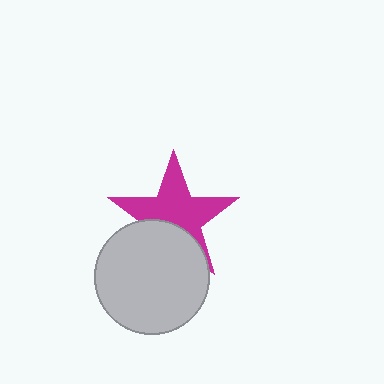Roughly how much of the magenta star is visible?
About half of it is visible (roughly 65%).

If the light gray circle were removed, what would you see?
You would see the complete magenta star.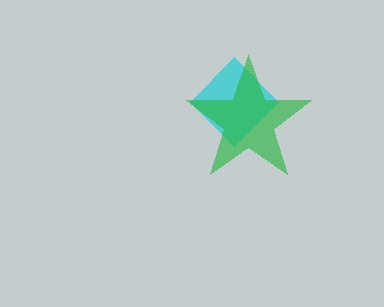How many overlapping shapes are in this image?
There are 2 overlapping shapes in the image.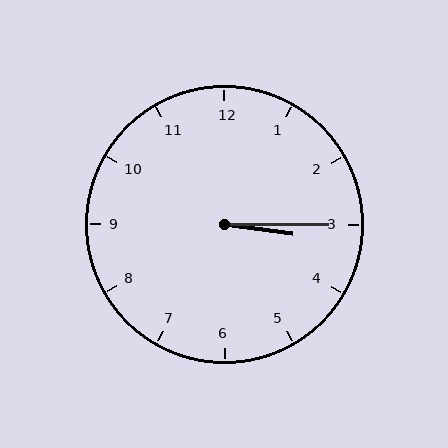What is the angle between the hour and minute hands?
Approximately 8 degrees.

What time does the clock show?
3:15.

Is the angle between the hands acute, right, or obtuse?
It is acute.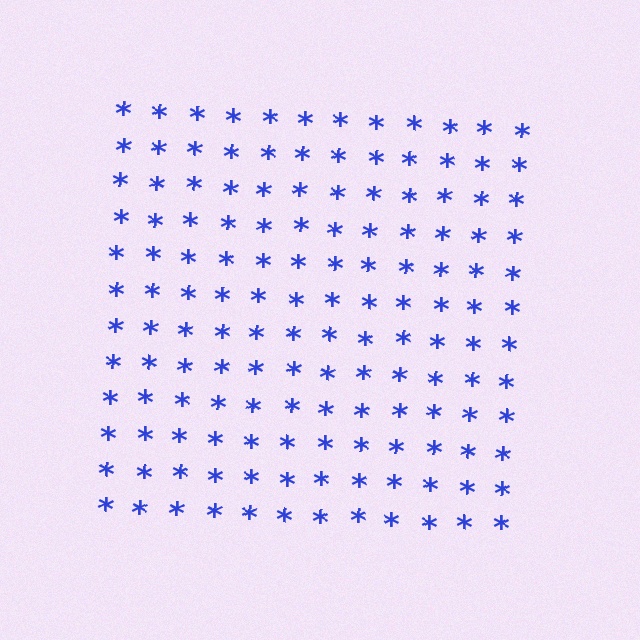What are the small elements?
The small elements are asterisks.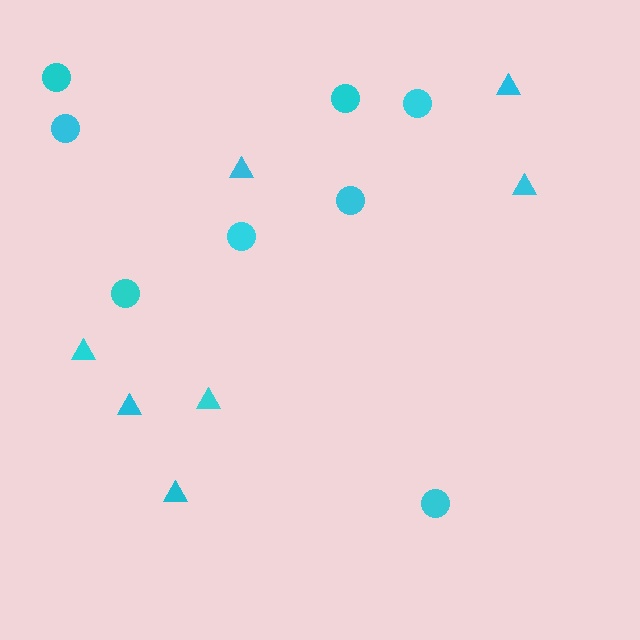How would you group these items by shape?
There are 2 groups: one group of triangles (7) and one group of circles (8).